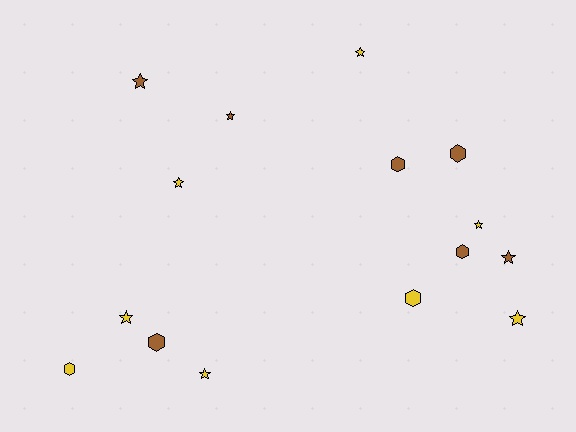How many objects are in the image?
There are 15 objects.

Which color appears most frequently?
Yellow, with 8 objects.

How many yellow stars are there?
There are 6 yellow stars.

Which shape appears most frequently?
Star, with 9 objects.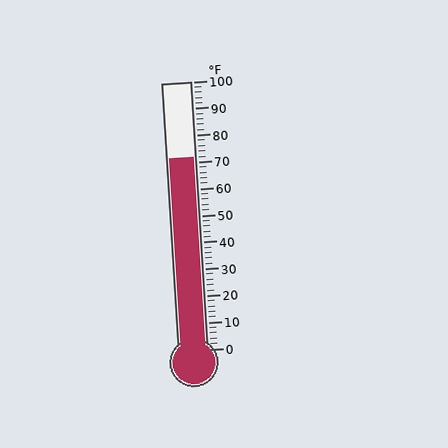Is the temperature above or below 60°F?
The temperature is above 60°F.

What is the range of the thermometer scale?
The thermometer scale ranges from 0°F to 100°F.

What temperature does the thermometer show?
The thermometer shows approximately 72°F.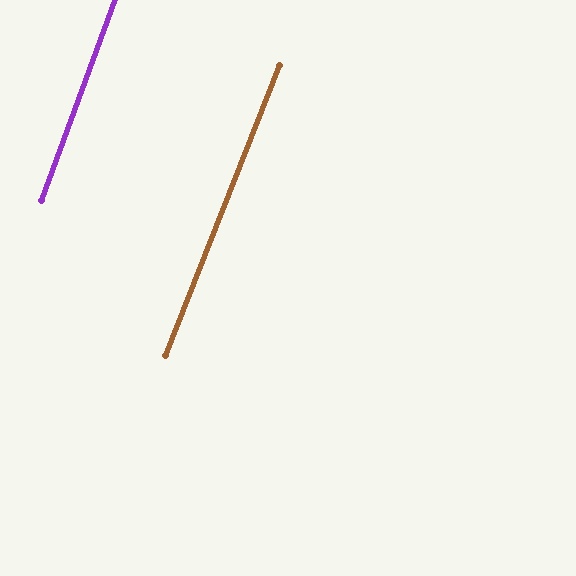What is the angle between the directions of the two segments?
Approximately 1 degree.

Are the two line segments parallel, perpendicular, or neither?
Parallel — their directions differ by only 1.5°.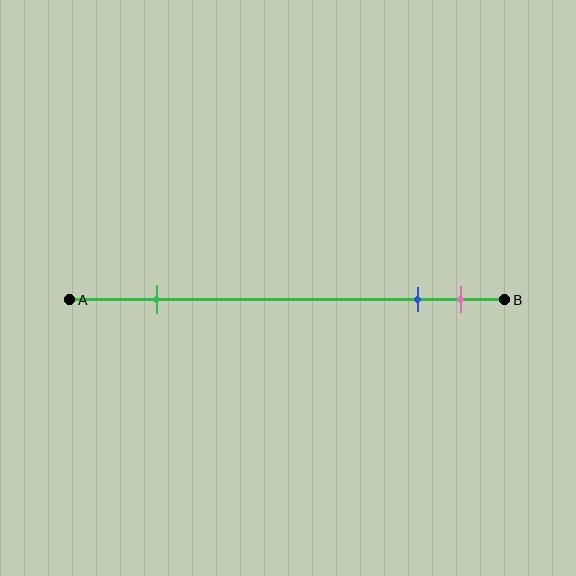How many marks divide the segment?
There are 3 marks dividing the segment.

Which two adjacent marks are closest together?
The blue and pink marks are the closest adjacent pair.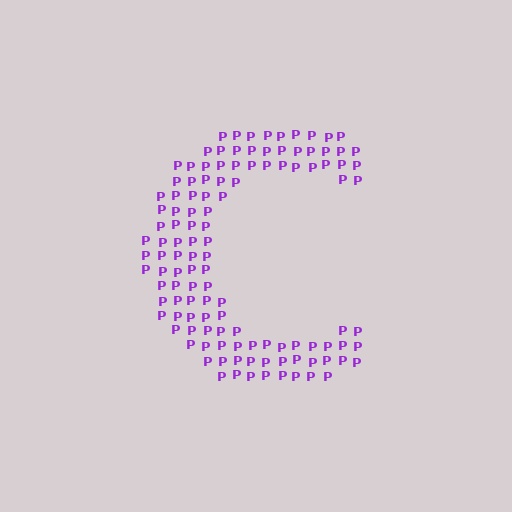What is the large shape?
The large shape is the letter C.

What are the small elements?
The small elements are letter P's.